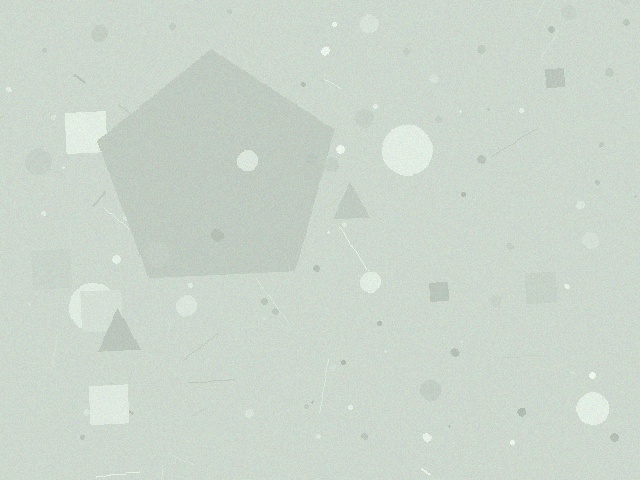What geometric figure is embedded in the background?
A pentagon is embedded in the background.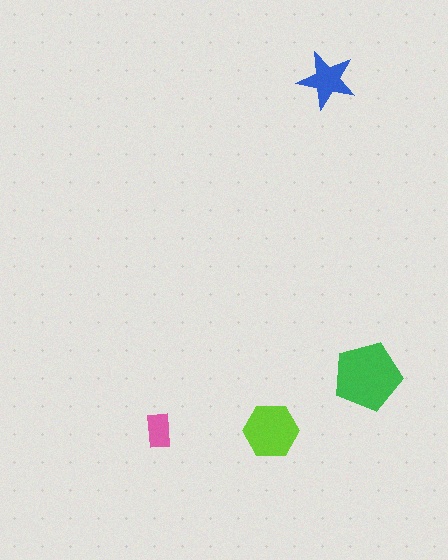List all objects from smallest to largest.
The pink rectangle, the blue star, the lime hexagon, the green pentagon.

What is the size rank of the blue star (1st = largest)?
3rd.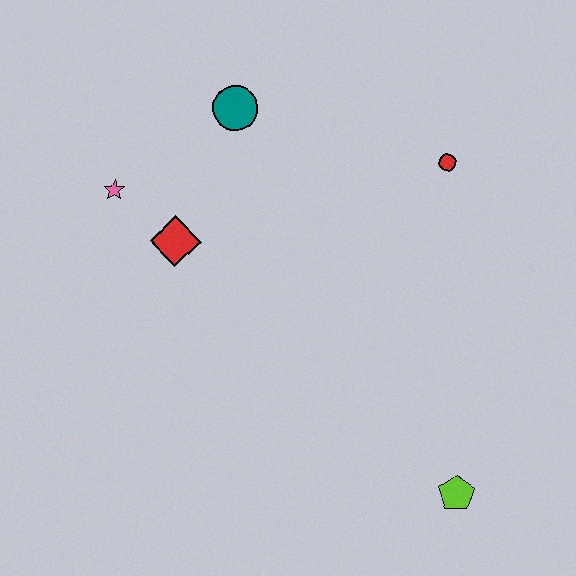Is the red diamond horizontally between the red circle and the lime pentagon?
No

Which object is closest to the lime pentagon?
The red circle is closest to the lime pentagon.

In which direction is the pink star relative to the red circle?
The pink star is to the left of the red circle.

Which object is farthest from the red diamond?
The lime pentagon is farthest from the red diamond.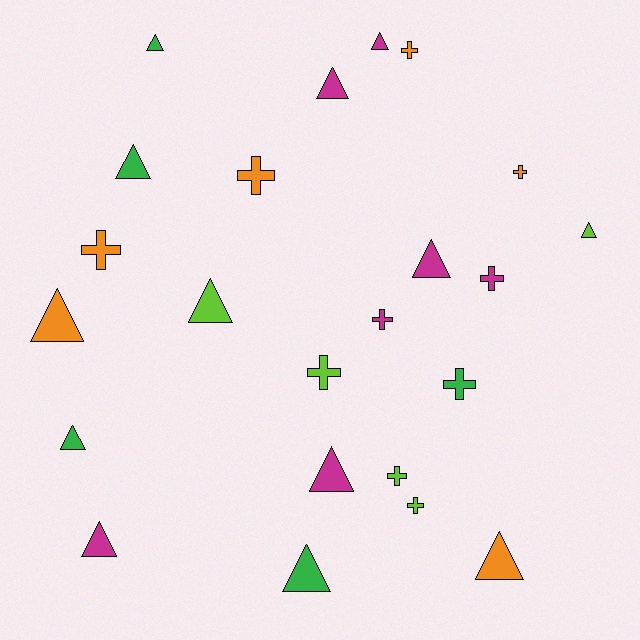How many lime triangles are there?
There are 2 lime triangles.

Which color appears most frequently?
Magenta, with 7 objects.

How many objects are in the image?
There are 23 objects.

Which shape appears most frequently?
Triangle, with 13 objects.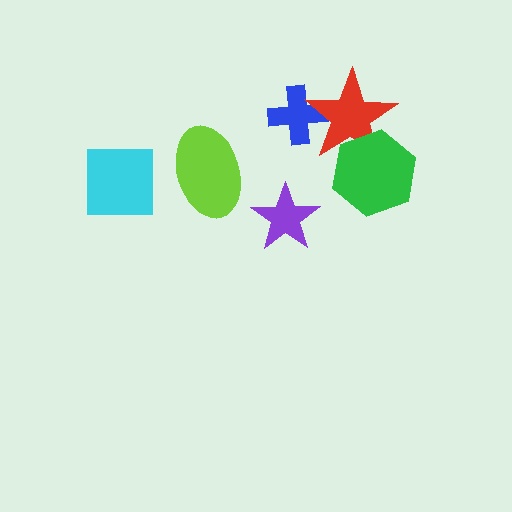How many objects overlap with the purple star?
0 objects overlap with the purple star.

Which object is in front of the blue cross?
The red star is in front of the blue cross.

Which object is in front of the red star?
The green hexagon is in front of the red star.